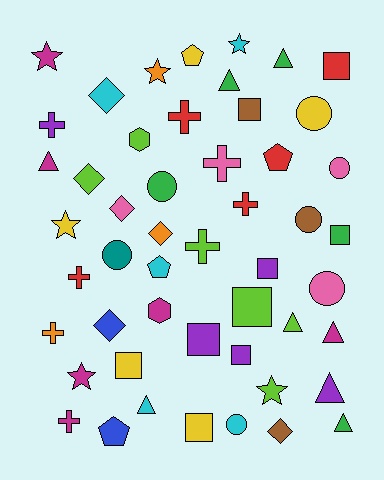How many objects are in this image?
There are 50 objects.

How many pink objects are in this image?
There are 4 pink objects.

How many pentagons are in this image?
There are 4 pentagons.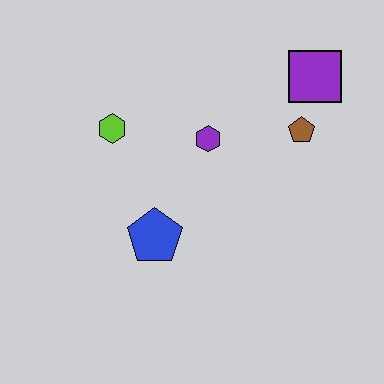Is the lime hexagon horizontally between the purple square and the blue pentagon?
No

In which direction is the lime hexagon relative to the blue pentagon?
The lime hexagon is above the blue pentagon.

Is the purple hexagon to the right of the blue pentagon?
Yes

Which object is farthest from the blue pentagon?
The purple square is farthest from the blue pentagon.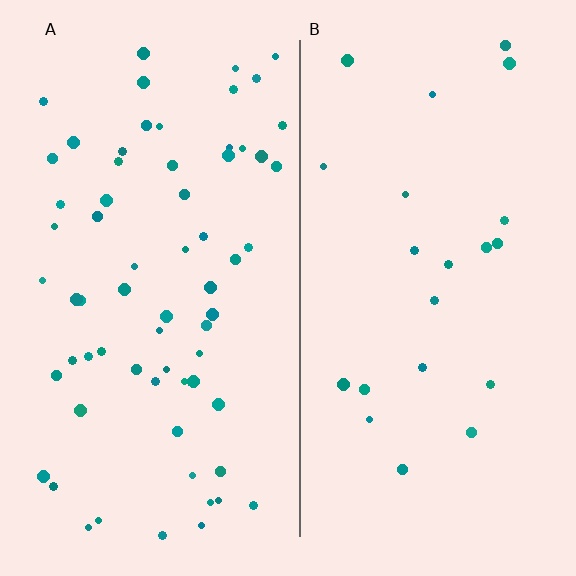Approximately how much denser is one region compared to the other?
Approximately 3.1× — region A over region B.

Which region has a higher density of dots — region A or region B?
A (the left).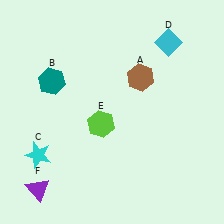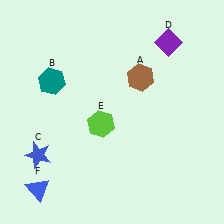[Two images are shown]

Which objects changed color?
C changed from cyan to blue. D changed from cyan to purple. F changed from purple to blue.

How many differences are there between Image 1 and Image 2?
There are 3 differences between the two images.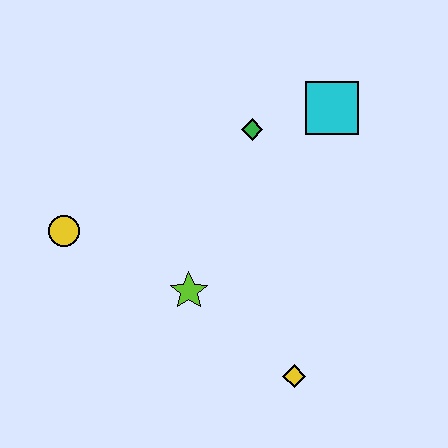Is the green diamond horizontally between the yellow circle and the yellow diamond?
Yes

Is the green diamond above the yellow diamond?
Yes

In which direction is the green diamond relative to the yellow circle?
The green diamond is to the right of the yellow circle.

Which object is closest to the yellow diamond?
The lime star is closest to the yellow diamond.